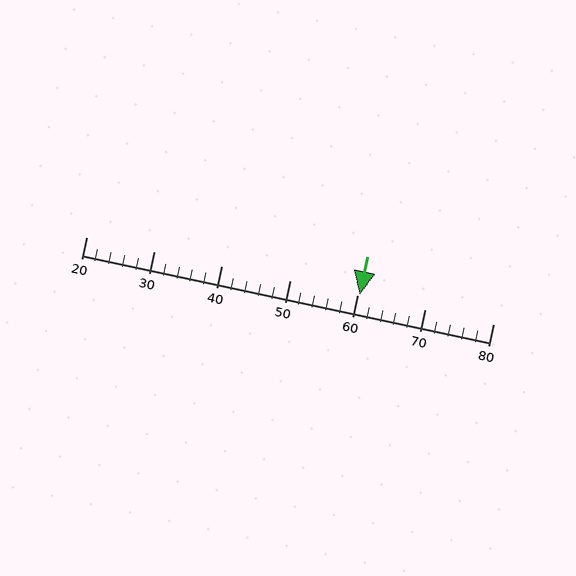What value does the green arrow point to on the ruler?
The green arrow points to approximately 60.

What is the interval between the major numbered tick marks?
The major tick marks are spaced 10 units apart.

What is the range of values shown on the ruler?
The ruler shows values from 20 to 80.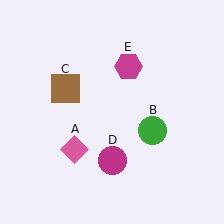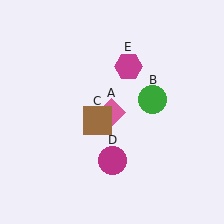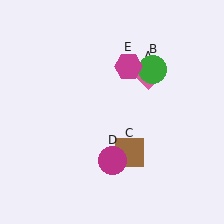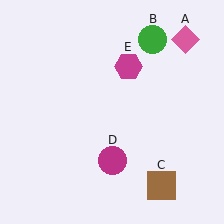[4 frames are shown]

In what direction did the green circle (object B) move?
The green circle (object B) moved up.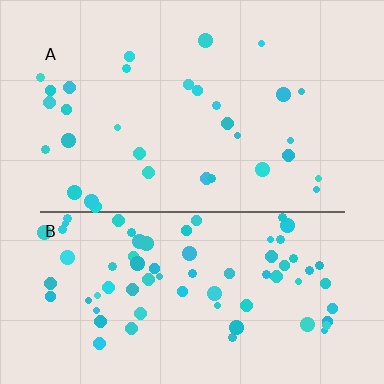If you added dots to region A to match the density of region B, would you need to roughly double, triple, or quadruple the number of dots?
Approximately double.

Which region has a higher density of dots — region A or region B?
B (the bottom).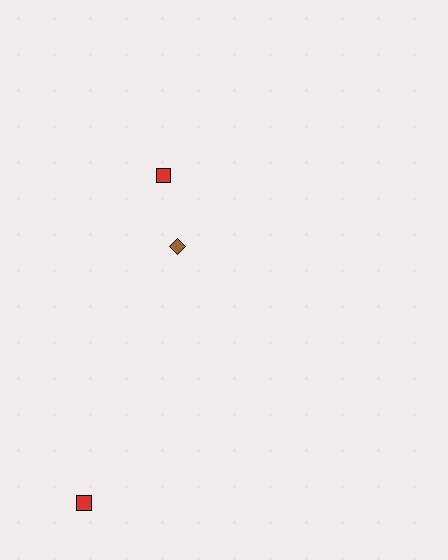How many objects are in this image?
There are 3 objects.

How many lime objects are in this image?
There are no lime objects.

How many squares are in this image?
There are 2 squares.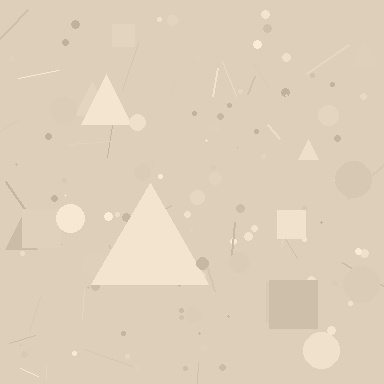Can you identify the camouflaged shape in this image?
The camouflaged shape is a triangle.